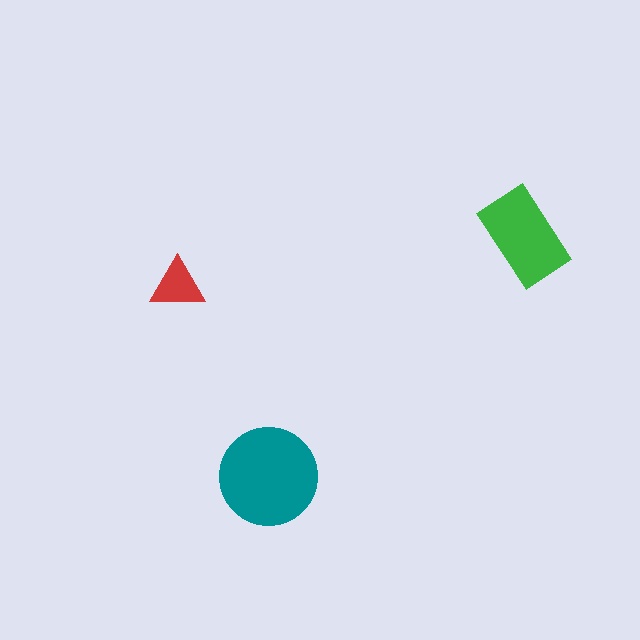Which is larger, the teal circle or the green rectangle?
The teal circle.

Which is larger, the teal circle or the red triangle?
The teal circle.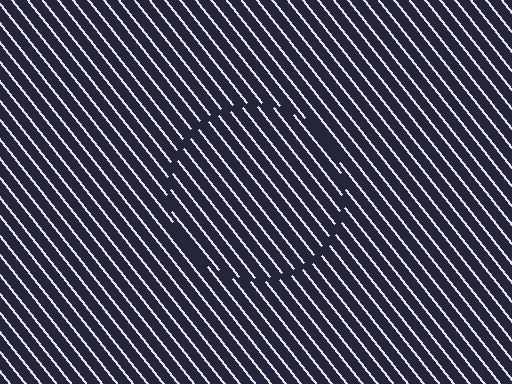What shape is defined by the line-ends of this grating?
An illusory circle. The interior of the shape contains the same grating, shifted by half a period — the contour is defined by the phase discontinuity where line-ends from the inner and outer gratings abut.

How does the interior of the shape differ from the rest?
The interior of the shape contains the same grating, shifted by half a period — the contour is defined by the phase discontinuity where line-ends from the inner and outer gratings abut.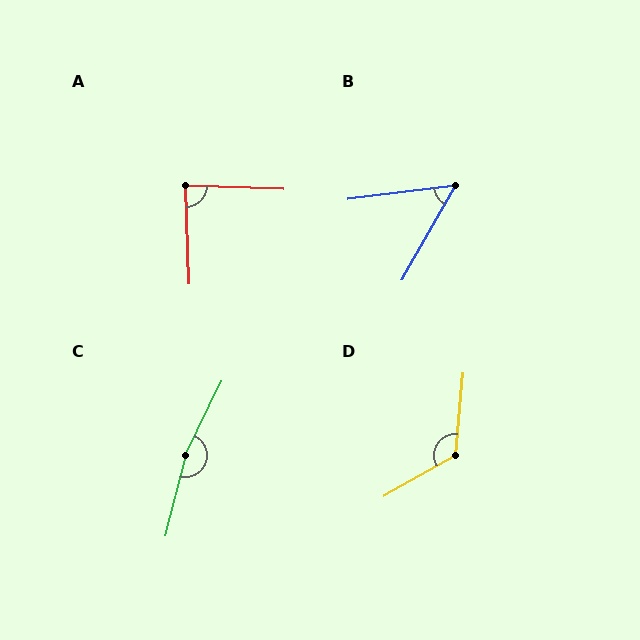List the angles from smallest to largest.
B (53°), A (86°), D (125°), C (168°).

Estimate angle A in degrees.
Approximately 86 degrees.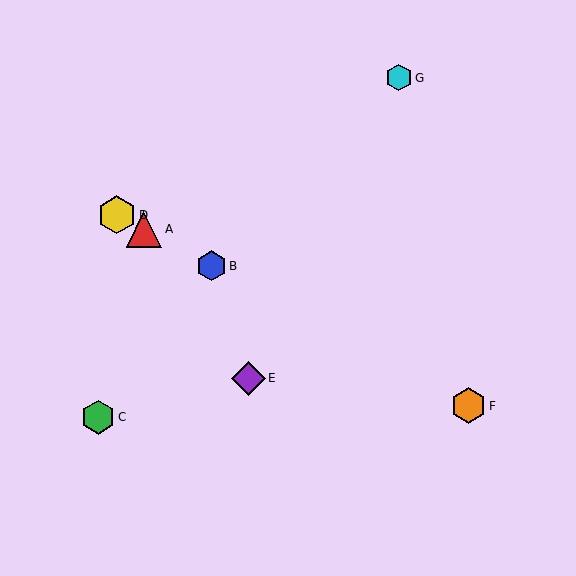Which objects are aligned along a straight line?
Objects A, B, D, F are aligned along a straight line.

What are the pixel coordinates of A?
Object A is at (144, 229).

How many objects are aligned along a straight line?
4 objects (A, B, D, F) are aligned along a straight line.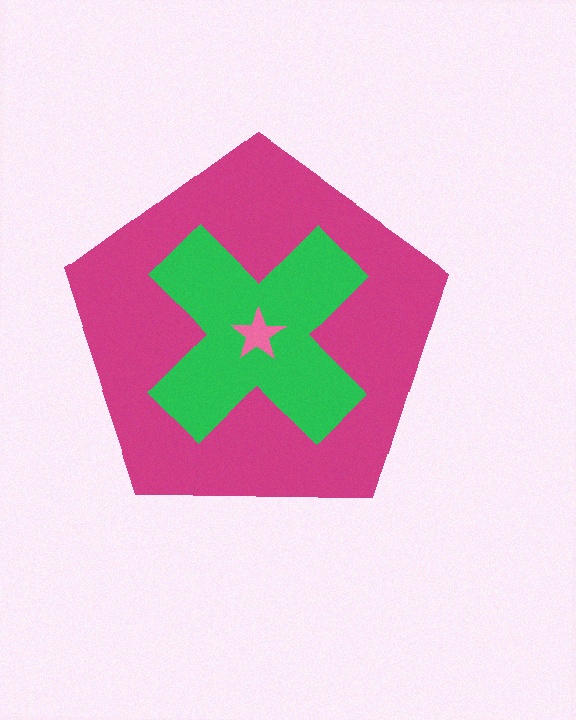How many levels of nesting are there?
3.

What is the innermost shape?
The pink star.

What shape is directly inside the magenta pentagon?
The green cross.